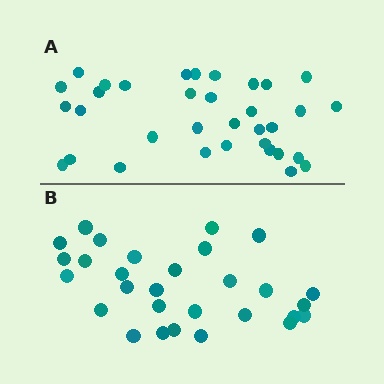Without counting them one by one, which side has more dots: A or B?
Region A (the top region) has more dots.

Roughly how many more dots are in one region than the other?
Region A has about 5 more dots than region B.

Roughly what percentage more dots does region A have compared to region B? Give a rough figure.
About 15% more.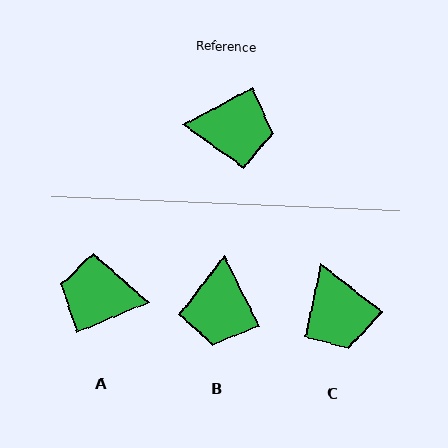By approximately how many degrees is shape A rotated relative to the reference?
Approximately 174 degrees counter-clockwise.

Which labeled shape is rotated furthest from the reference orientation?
A, about 174 degrees away.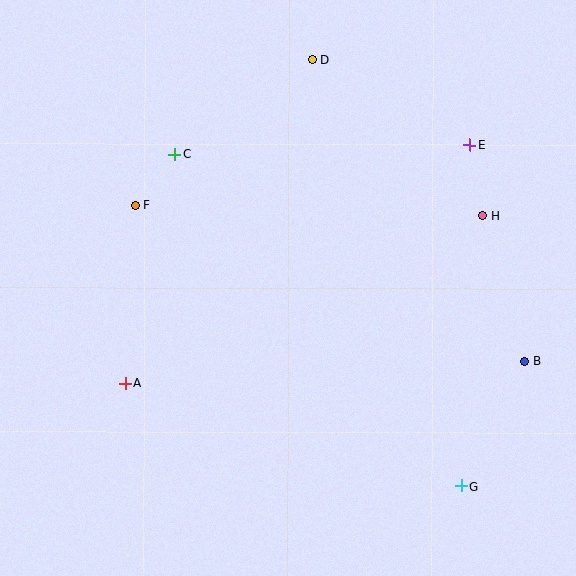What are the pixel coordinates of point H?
Point H is at (483, 215).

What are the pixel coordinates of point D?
Point D is at (312, 60).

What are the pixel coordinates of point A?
Point A is at (125, 383).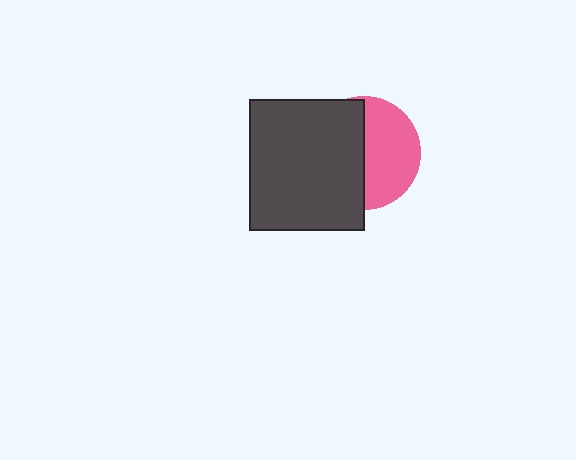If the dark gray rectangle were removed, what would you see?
You would see the complete pink circle.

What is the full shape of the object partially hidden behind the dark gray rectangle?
The partially hidden object is a pink circle.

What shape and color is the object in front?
The object in front is a dark gray rectangle.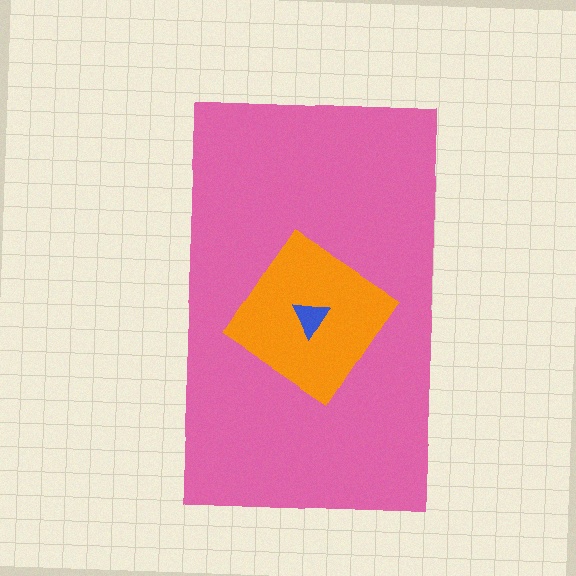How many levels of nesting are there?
3.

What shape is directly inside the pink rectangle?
The orange diamond.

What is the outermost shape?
The pink rectangle.